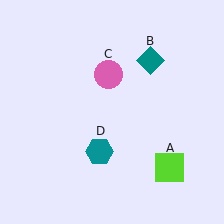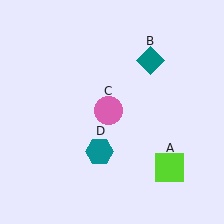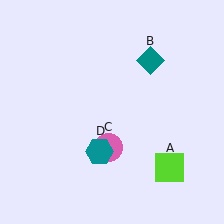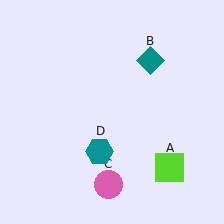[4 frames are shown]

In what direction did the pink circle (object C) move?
The pink circle (object C) moved down.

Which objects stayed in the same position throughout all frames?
Lime square (object A) and teal diamond (object B) and teal hexagon (object D) remained stationary.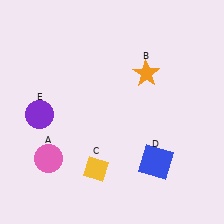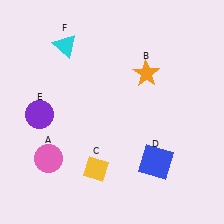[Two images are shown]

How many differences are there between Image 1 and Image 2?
There is 1 difference between the two images.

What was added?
A cyan triangle (F) was added in Image 2.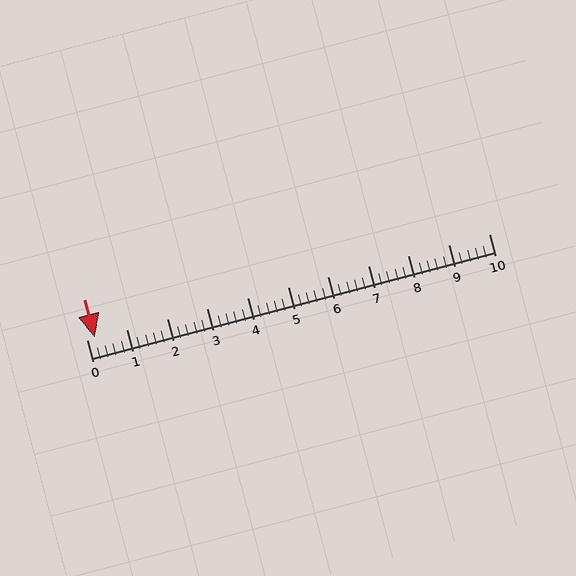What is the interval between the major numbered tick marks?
The major tick marks are spaced 1 units apart.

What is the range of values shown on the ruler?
The ruler shows values from 0 to 10.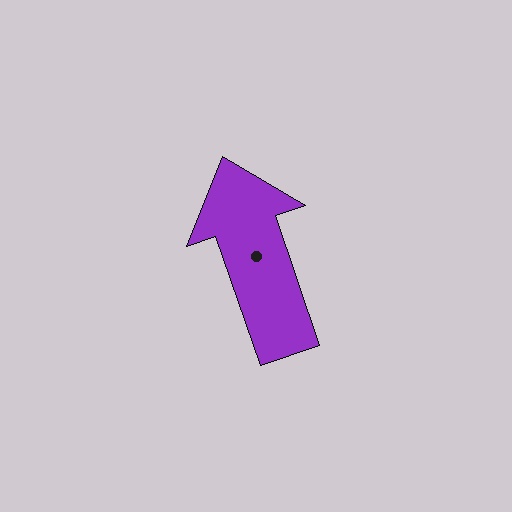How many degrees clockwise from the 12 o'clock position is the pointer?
Approximately 341 degrees.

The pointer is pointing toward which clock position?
Roughly 11 o'clock.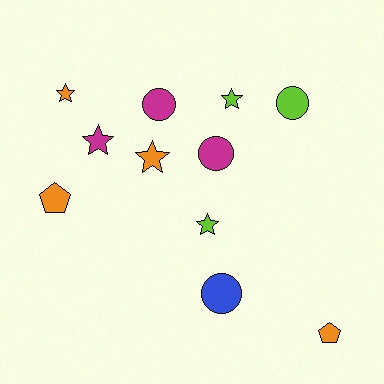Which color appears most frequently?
Orange, with 4 objects.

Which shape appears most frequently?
Star, with 5 objects.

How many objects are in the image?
There are 11 objects.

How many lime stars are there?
There are 2 lime stars.